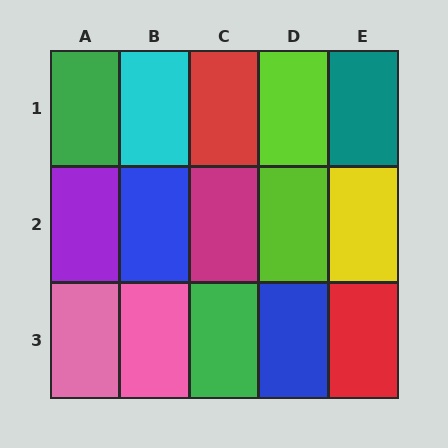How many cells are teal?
1 cell is teal.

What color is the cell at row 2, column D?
Lime.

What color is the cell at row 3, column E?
Red.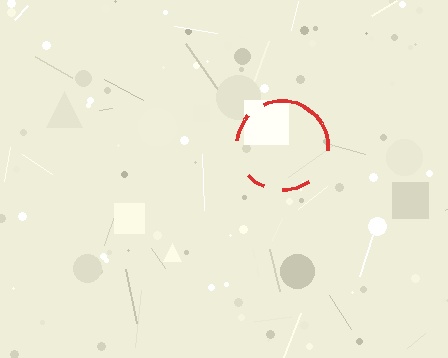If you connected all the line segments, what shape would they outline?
They would outline a circle.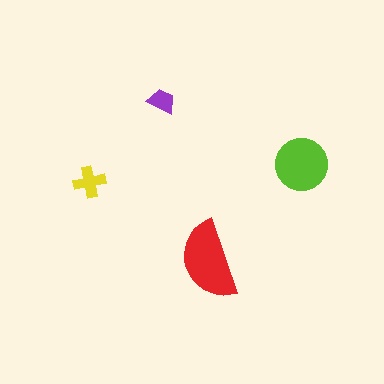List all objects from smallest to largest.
The purple trapezoid, the yellow cross, the lime circle, the red semicircle.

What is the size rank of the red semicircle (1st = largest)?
1st.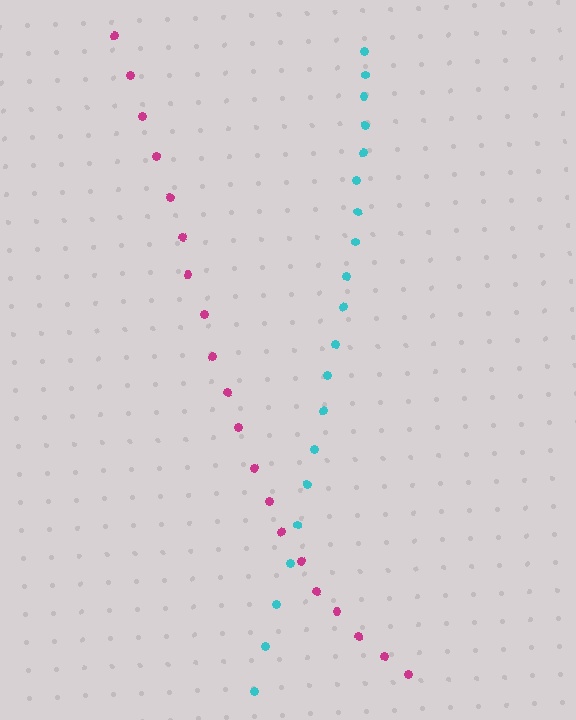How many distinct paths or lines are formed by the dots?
There are 2 distinct paths.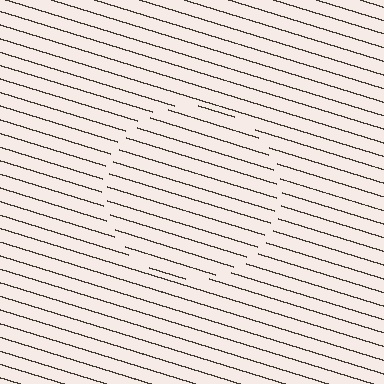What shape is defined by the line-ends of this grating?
An illusory circle. The interior of the shape contains the same grating, shifted by half a period — the contour is defined by the phase discontinuity where line-ends from the inner and outer gratings abut.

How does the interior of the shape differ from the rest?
The interior of the shape contains the same grating, shifted by half a period — the contour is defined by the phase discontinuity where line-ends from the inner and outer gratings abut.